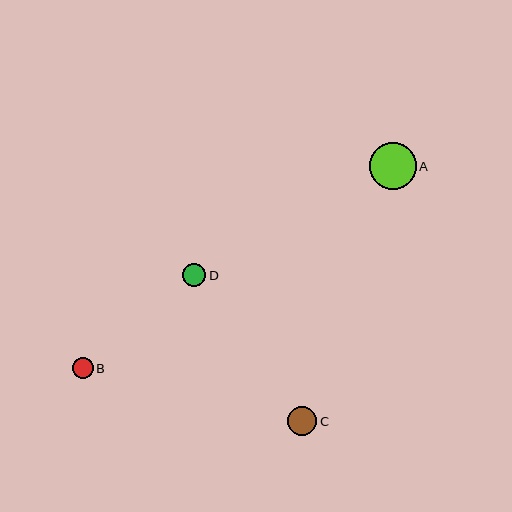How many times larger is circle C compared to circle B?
Circle C is approximately 1.4 times the size of circle B.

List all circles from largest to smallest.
From largest to smallest: A, C, D, B.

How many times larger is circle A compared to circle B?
Circle A is approximately 2.2 times the size of circle B.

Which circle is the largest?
Circle A is the largest with a size of approximately 47 pixels.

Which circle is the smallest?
Circle B is the smallest with a size of approximately 21 pixels.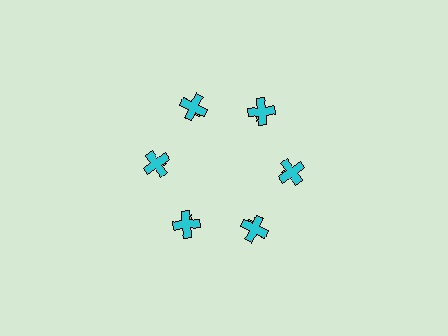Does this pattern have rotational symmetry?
Yes, this pattern has 6-fold rotational symmetry. It looks the same after rotating 60 degrees around the center.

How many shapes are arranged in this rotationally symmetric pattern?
There are 12 shapes, arranged in 6 groups of 2.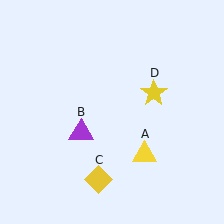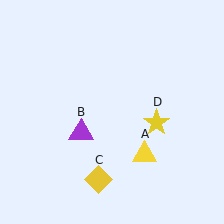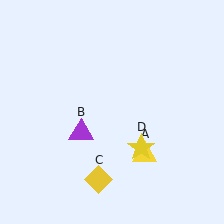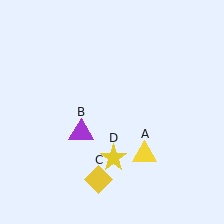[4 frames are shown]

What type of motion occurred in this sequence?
The yellow star (object D) rotated clockwise around the center of the scene.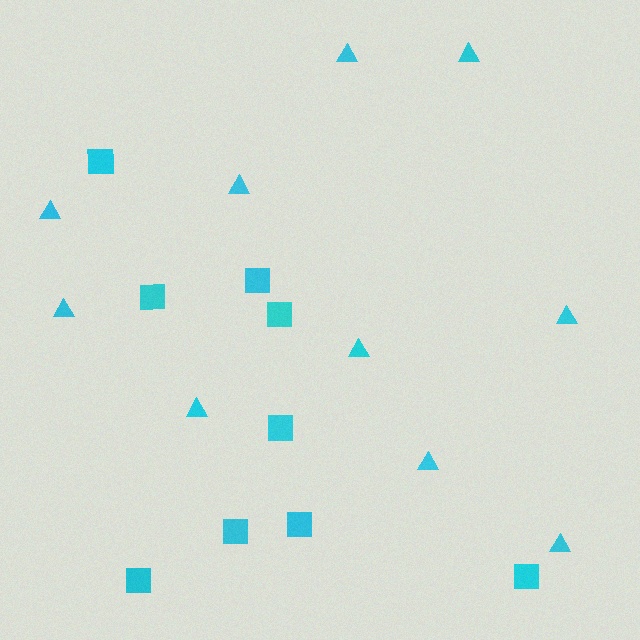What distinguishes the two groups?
There are 2 groups: one group of triangles (10) and one group of squares (9).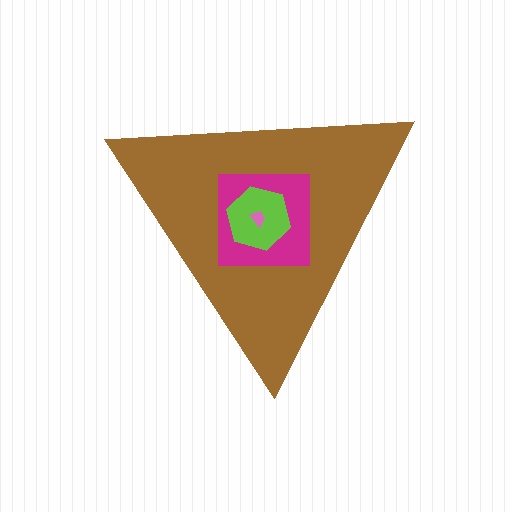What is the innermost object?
The pink trapezoid.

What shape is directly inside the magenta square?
The lime hexagon.